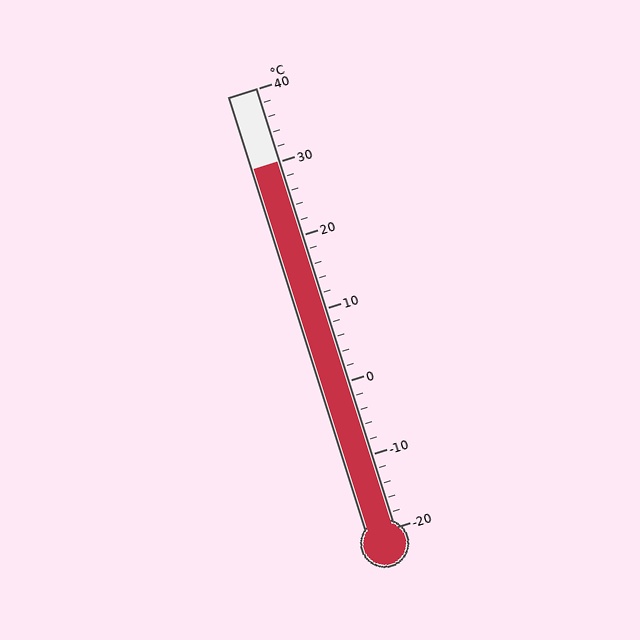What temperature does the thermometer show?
The thermometer shows approximately 30°C.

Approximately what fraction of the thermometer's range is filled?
The thermometer is filled to approximately 85% of its range.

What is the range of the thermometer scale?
The thermometer scale ranges from -20°C to 40°C.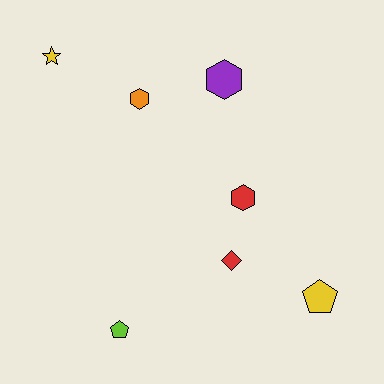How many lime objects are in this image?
There is 1 lime object.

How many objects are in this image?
There are 7 objects.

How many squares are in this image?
There are no squares.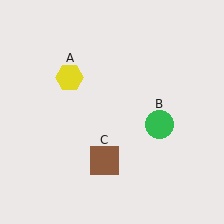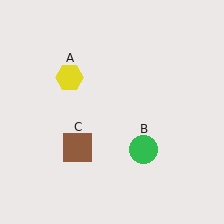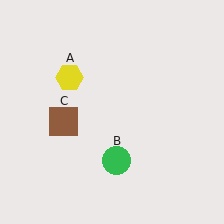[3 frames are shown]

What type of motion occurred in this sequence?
The green circle (object B), brown square (object C) rotated clockwise around the center of the scene.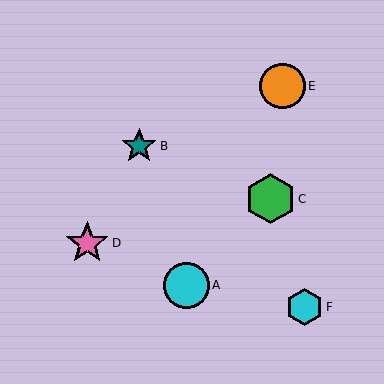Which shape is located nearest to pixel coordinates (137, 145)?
The teal star (labeled B) at (139, 146) is nearest to that location.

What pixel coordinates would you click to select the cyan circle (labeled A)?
Click at (186, 285) to select the cyan circle A.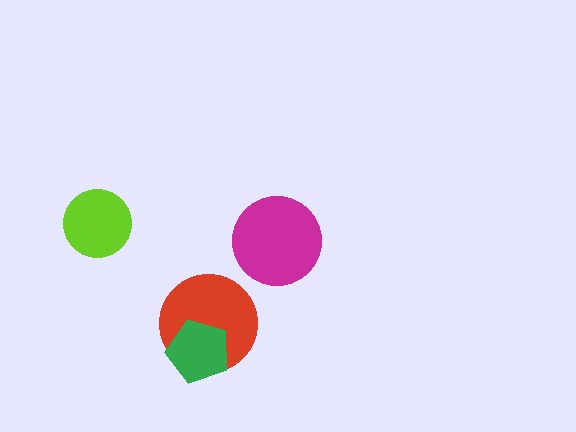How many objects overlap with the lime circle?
0 objects overlap with the lime circle.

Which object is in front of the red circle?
The green pentagon is in front of the red circle.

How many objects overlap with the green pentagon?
1 object overlaps with the green pentagon.